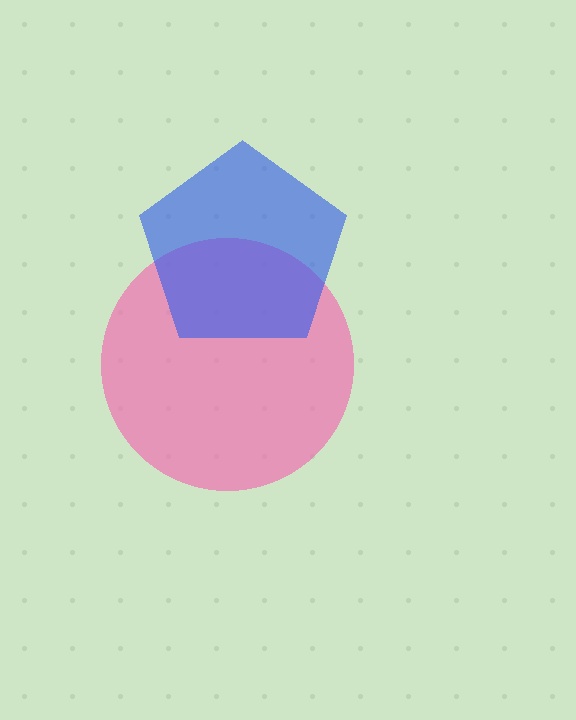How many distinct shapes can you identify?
There are 2 distinct shapes: a pink circle, a blue pentagon.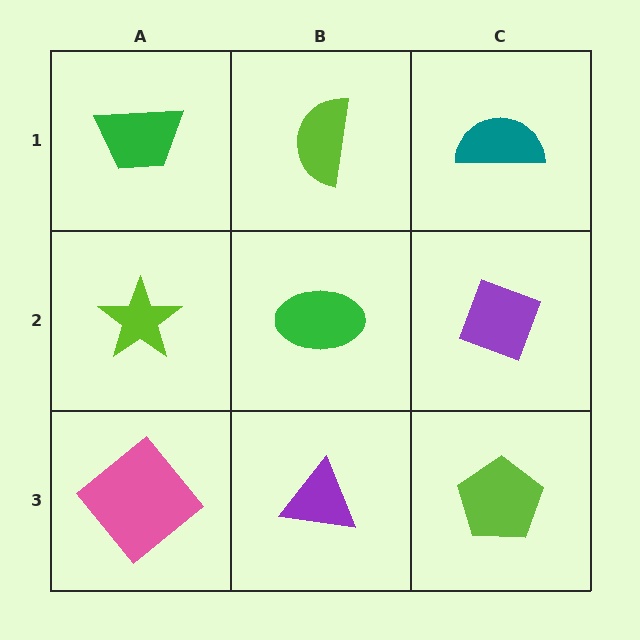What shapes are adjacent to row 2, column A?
A green trapezoid (row 1, column A), a pink diamond (row 3, column A), a green ellipse (row 2, column B).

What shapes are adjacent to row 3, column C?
A purple diamond (row 2, column C), a purple triangle (row 3, column B).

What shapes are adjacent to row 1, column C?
A purple diamond (row 2, column C), a lime semicircle (row 1, column B).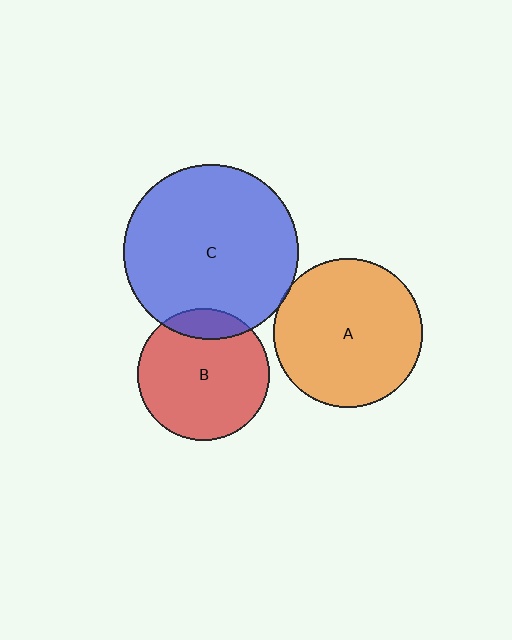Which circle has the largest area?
Circle C (blue).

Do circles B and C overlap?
Yes.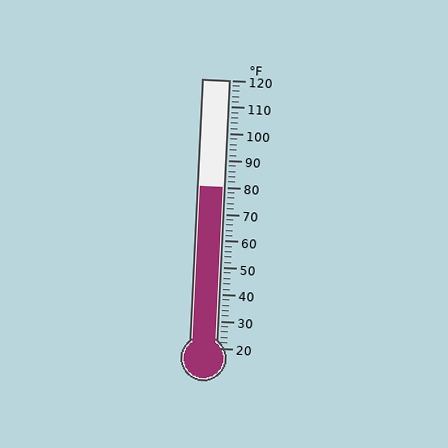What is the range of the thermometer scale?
The thermometer scale ranges from 20°F to 120°F.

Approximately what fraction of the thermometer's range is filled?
The thermometer is filled to approximately 60% of its range.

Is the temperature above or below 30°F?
The temperature is above 30°F.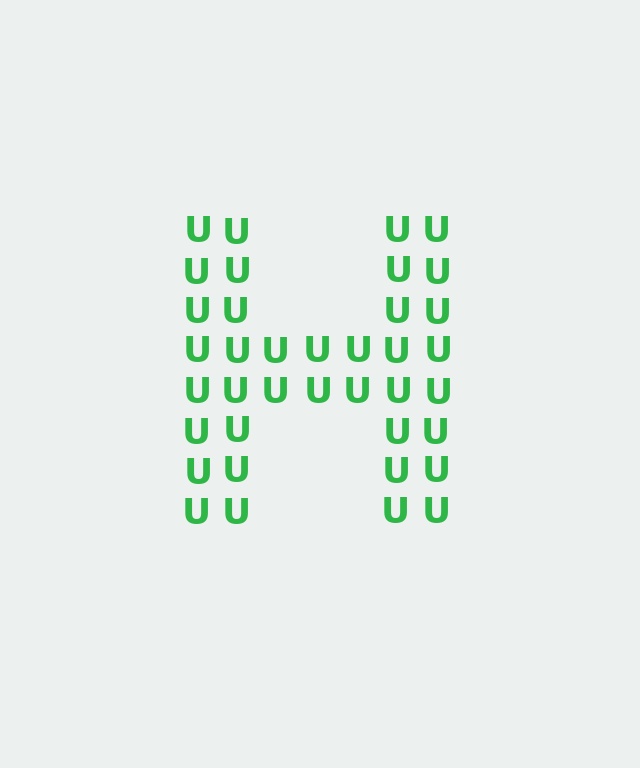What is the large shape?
The large shape is the letter H.